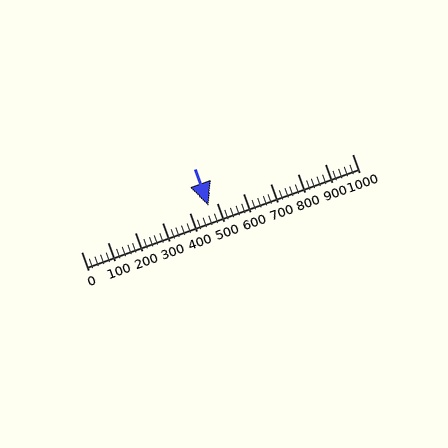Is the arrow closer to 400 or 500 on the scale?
The arrow is closer to 500.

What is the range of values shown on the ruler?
The ruler shows values from 0 to 1000.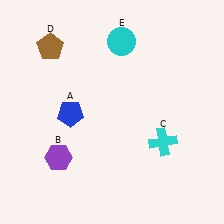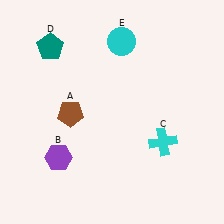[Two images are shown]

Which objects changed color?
A changed from blue to brown. D changed from brown to teal.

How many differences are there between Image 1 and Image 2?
There are 2 differences between the two images.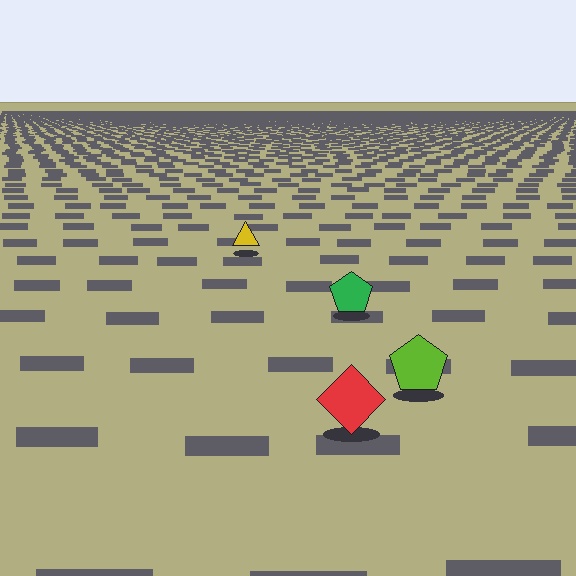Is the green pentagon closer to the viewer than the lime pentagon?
No. The lime pentagon is closer — you can tell from the texture gradient: the ground texture is coarser near it.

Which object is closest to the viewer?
The red diamond is closest. The texture marks near it are larger and more spread out.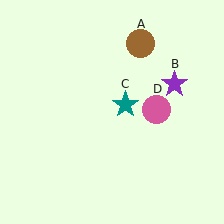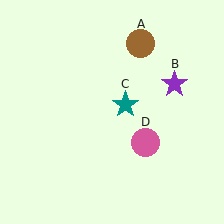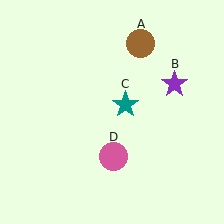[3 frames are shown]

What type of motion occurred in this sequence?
The pink circle (object D) rotated clockwise around the center of the scene.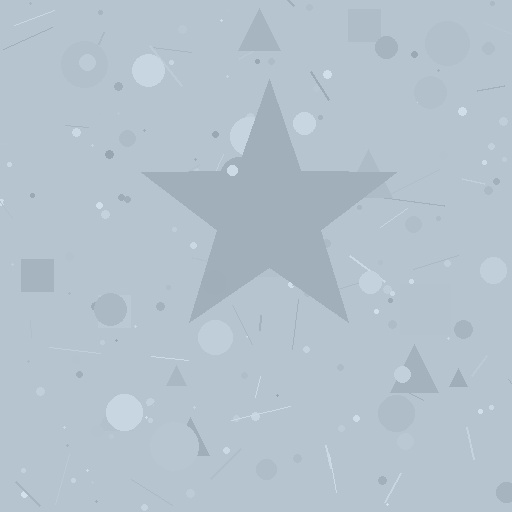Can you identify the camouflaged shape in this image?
The camouflaged shape is a star.